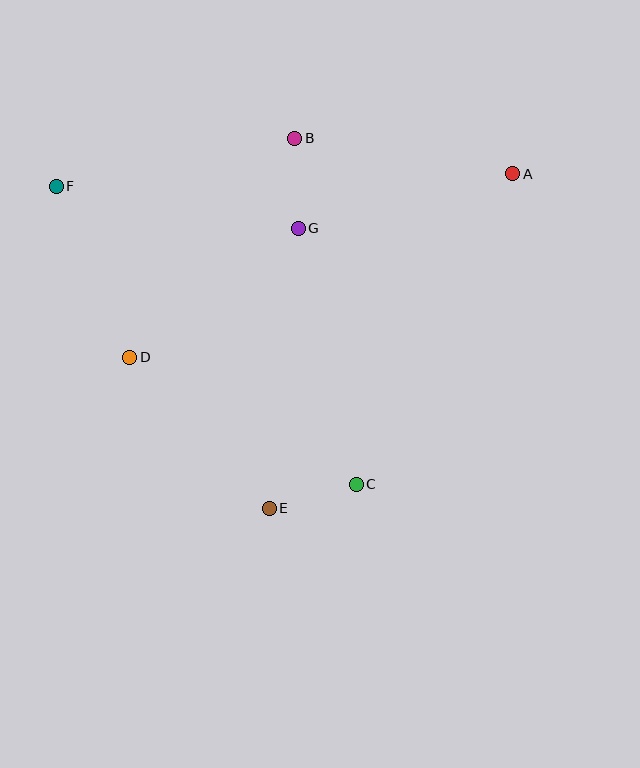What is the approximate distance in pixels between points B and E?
The distance between B and E is approximately 371 pixels.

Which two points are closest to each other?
Points B and G are closest to each other.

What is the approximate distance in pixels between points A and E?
The distance between A and E is approximately 414 pixels.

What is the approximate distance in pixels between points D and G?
The distance between D and G is approximately 212 pixels.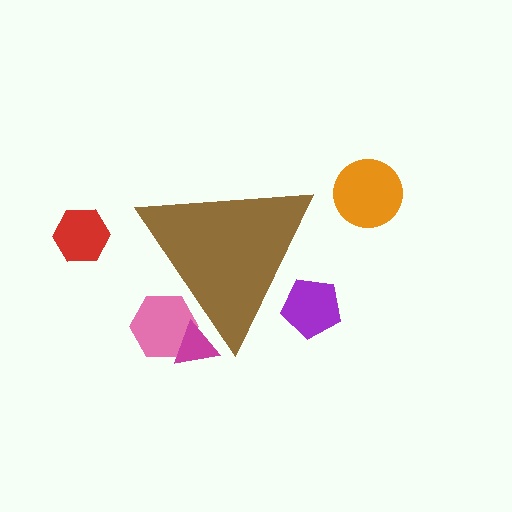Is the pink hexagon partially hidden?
Yes, the pink hexagon is partially hidden behind the brown triangle.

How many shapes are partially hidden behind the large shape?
3 shapes are partially hidden.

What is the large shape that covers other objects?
A brown triangle.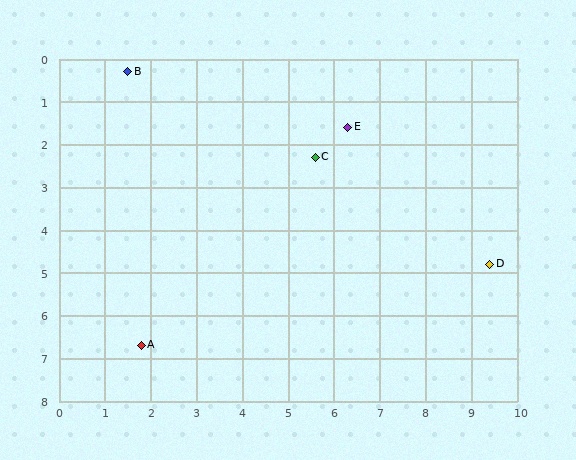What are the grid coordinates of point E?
Point E is at approximately (6.3, 1.6).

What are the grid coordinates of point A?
Point A is at approximately (1.8, 6.7).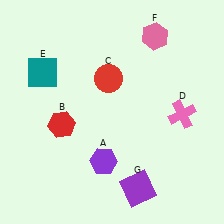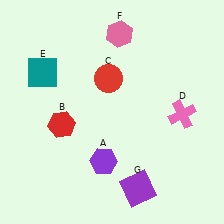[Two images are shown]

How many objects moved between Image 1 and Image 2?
1 object moved between the two images.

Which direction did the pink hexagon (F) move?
The pink hexagon (F) moved left.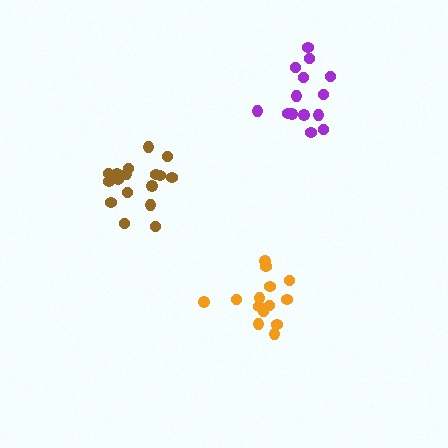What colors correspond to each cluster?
The clusters are colored: brown, orange, purple.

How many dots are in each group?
Group 1: 17 dots, Group 2: 14 dots, Group 3: 14 dots (45 total).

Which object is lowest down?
The orange cluster is bottommost.